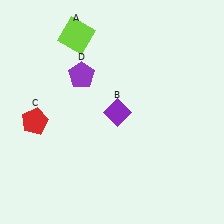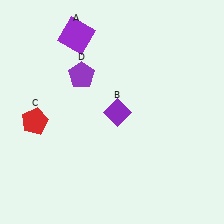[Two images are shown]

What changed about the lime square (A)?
In Image 1, A is lime. In Image 2, it changed to purple.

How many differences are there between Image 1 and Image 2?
There is 1 difference between the two images.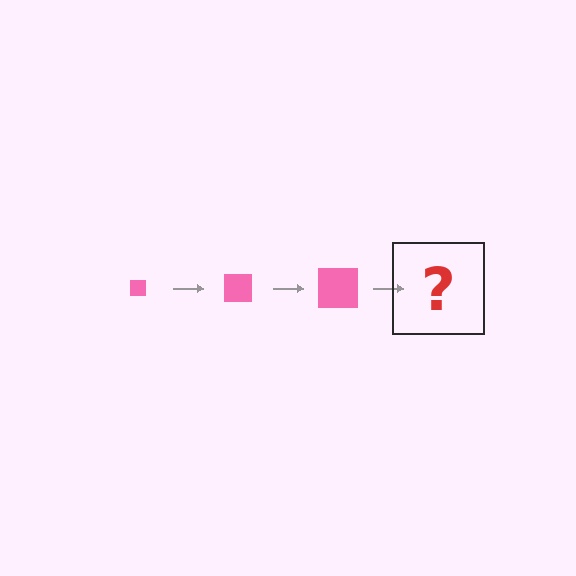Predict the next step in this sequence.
The next step is a pink square, larger than the previous one.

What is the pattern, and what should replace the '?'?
The pattern is that the square gets progressively larger each step. The '?' should be a pink square, larger than the previous one.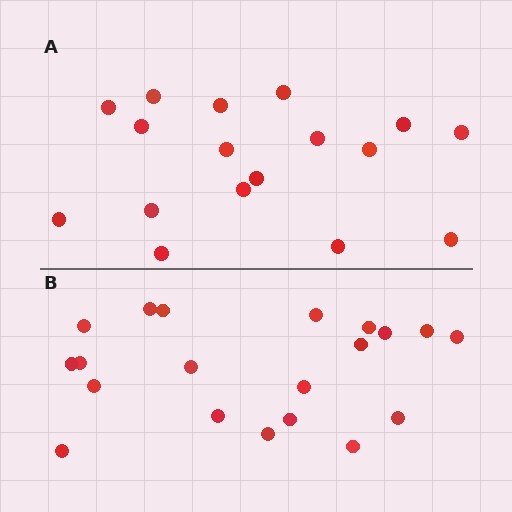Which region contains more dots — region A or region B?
Region B (the bottom region) has more dots.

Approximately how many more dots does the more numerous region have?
Region B has just a few more — roughly 2 or 3 more dots than region A.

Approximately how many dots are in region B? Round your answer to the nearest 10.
About 20 dots.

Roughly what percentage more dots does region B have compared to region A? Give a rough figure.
About 20% more.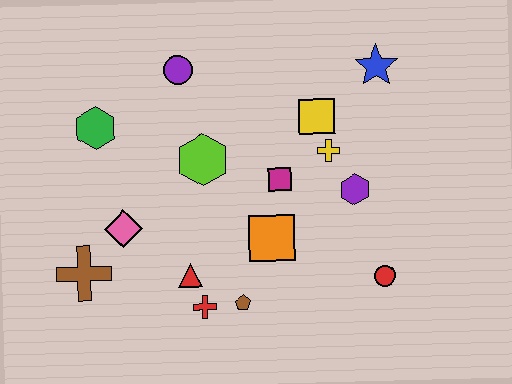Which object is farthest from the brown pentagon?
The blue star is farthest from the brown pentagon.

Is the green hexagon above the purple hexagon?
Yes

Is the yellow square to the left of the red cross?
No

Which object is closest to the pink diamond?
The brown cross is closest to the pink diamond.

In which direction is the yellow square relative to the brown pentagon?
The yellow square is above the brown pentagon.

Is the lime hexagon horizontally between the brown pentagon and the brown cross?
Yes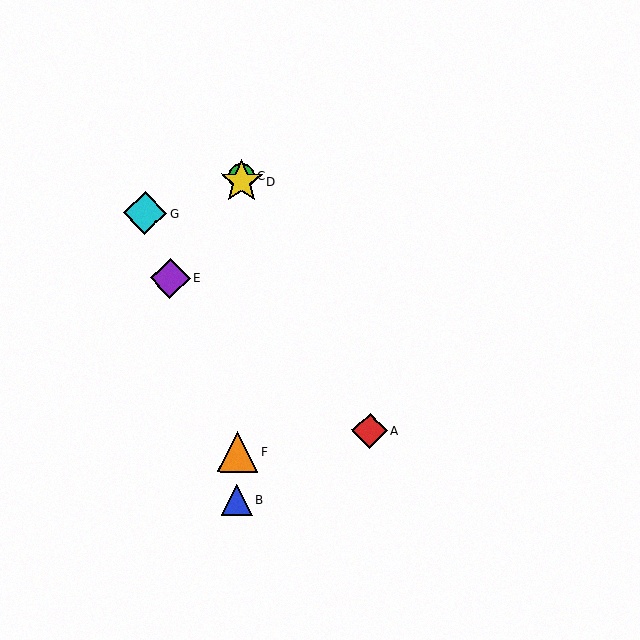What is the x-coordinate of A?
Object A is at x≈370.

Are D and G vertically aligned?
No, D is at x≈242 and G is at x≈145.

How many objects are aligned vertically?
4 objects (B, C, D, F) are aligned vertically.